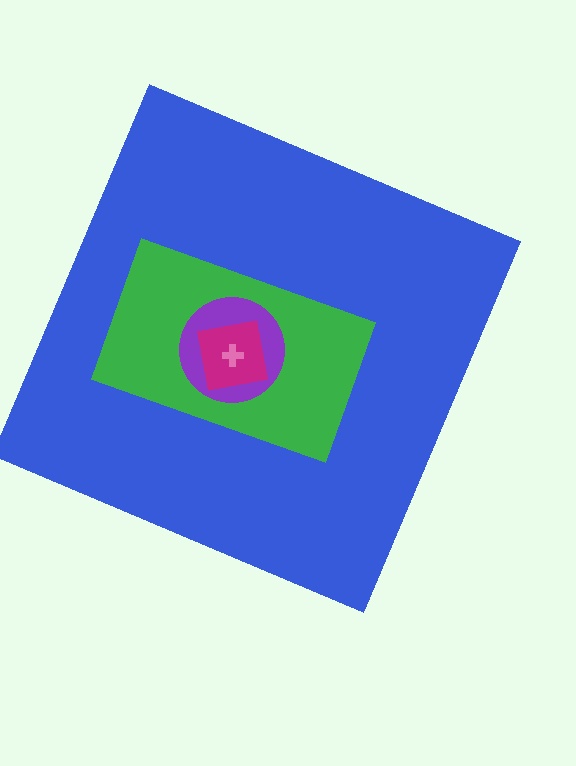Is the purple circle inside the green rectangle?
Yes.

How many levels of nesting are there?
5.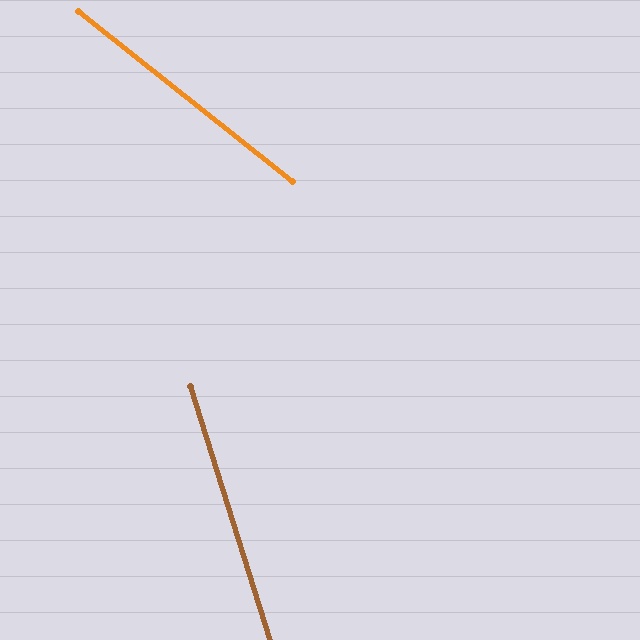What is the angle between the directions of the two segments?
Approximately 34 degrees.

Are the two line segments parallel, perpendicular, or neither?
Neither parallel nor perpendicular — they differ by about 34°.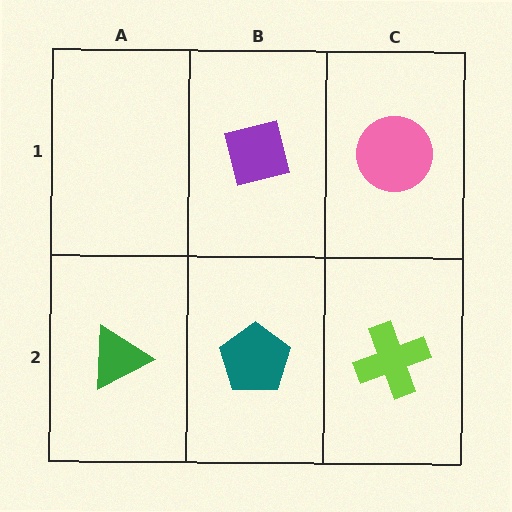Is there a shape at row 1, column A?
No, that cell is empty.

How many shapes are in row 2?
3 shapes.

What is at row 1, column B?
A purple square.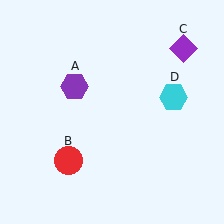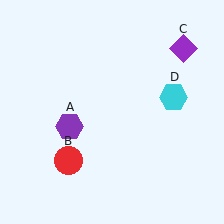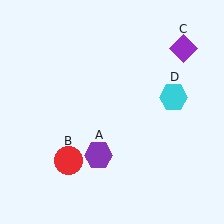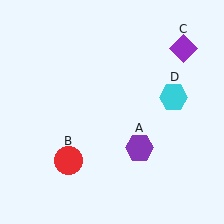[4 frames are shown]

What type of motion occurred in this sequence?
The purple hexagon (object A) rotated counterclockwise around the center of the scene.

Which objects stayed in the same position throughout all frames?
Red circle (object B) and purple diamond (object C) and cyan hexagon (object D) remained stationary.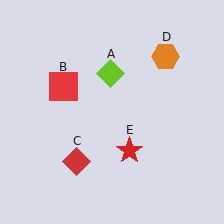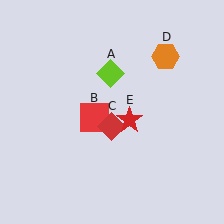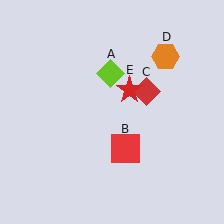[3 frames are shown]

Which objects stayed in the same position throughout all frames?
Lime diamond (object A) and orange hexagon (object D) remained stationary.